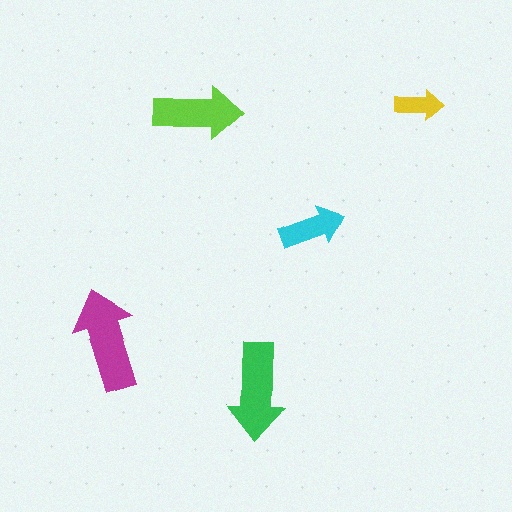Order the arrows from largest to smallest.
the magenta one, the green one, the lime one, the cyan one, the yellow one.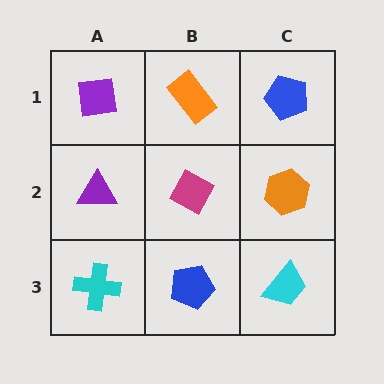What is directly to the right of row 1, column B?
A blue pentagon.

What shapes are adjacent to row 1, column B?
A magenta diamond (row 2, column B), a purple square (row 1, column A), a blue pentagon (row 1, column C).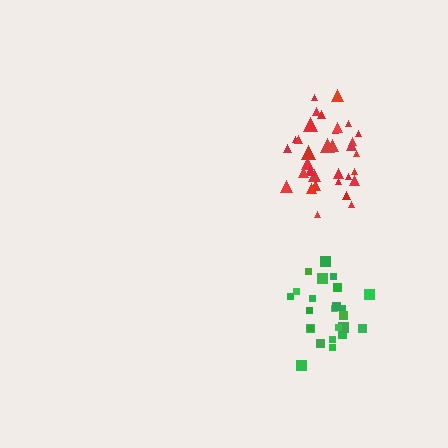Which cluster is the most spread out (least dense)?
Green.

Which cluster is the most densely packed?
Red.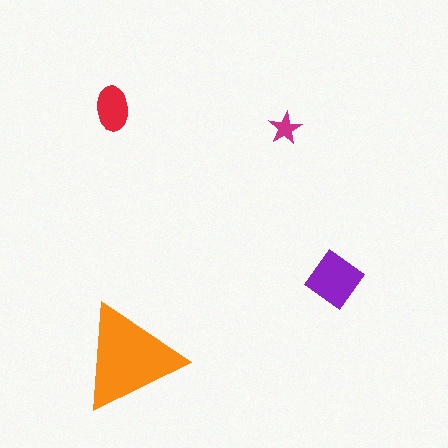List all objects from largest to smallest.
The orange triangle, the purple diamond, the red ellipse, the magenta star.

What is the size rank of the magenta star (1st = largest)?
4th.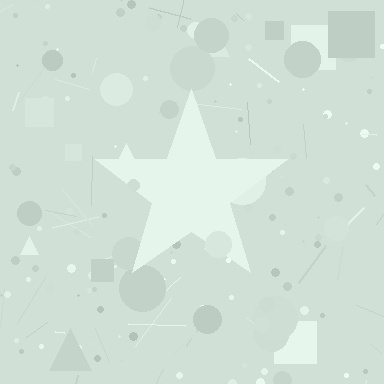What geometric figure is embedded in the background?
A star is embedded in the background.